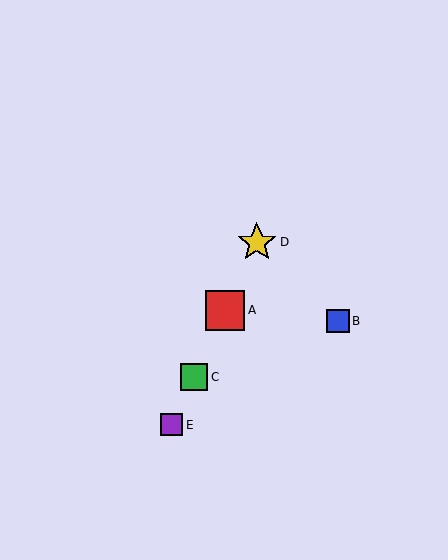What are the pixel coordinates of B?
Object B is at (338, 321).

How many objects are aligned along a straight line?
4 objects (A, C, D, E) are aligned along a straight line.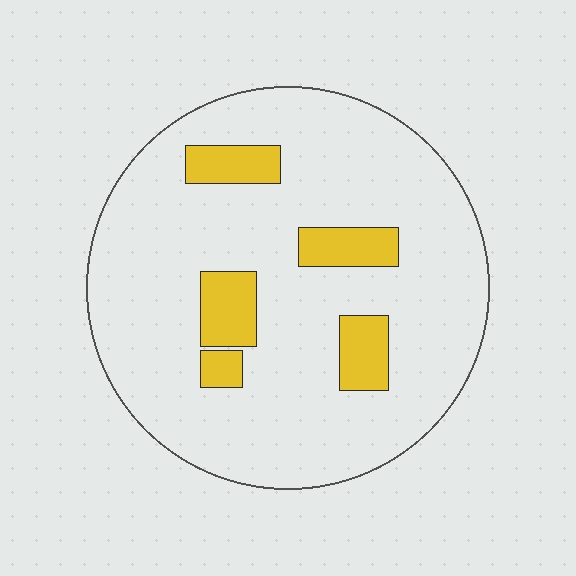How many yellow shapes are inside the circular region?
5.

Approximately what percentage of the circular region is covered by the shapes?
Approximately 15%.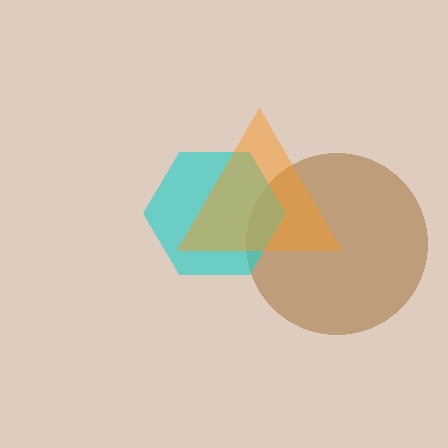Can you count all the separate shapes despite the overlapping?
Yes, there are 3 separate shapes.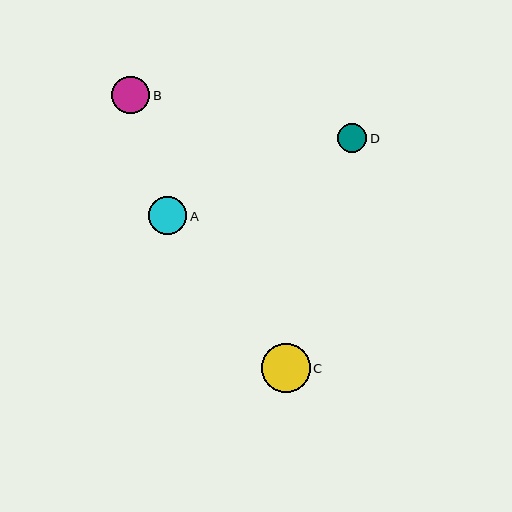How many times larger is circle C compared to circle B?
Circle C is approximately 1.3 times the size of circle B.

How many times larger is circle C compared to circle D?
Circle C is approximately 1.7 times the size of circle D.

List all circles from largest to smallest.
From largest to smallest: C, A, B, D.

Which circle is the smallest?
Circle D is the smallest with a size of approximately 29 pixels.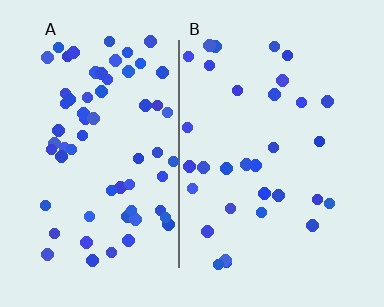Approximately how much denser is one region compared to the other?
Approximately 2.0× — region A over region B.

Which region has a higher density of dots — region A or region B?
A (the left).